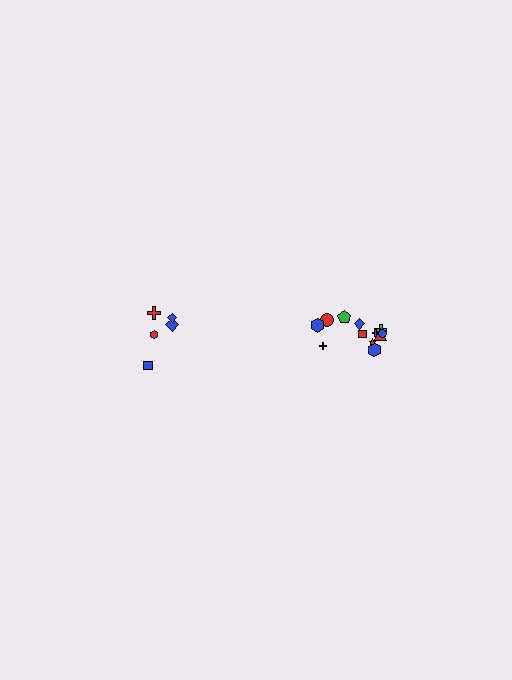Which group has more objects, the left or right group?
The right group.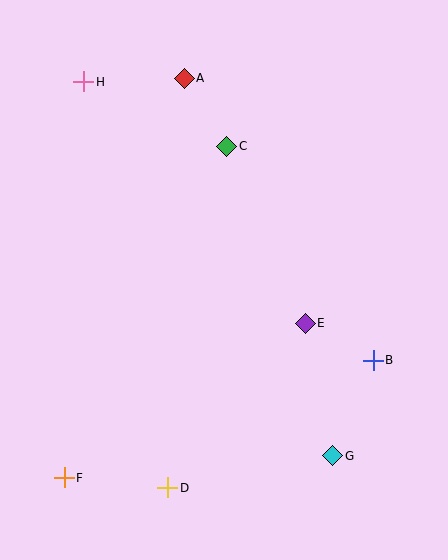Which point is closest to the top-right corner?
Point C is closest to the top-right corner.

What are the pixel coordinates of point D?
Point D is at (168, 488).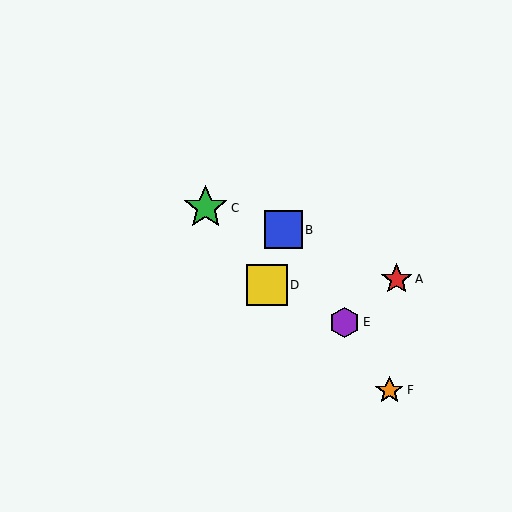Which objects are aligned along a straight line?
Objects B, E, F are aligned along a straight line.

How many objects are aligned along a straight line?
3 objects (B, E, F) are aligned along a straight line.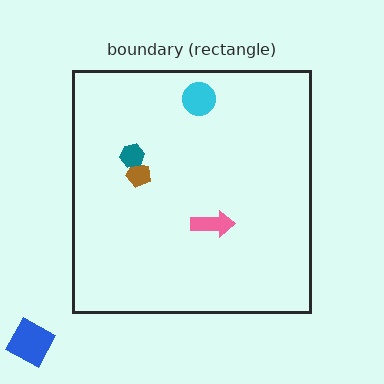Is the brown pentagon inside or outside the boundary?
Inside.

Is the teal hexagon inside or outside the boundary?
Inside.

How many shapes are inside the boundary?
4 inside, 1 outside.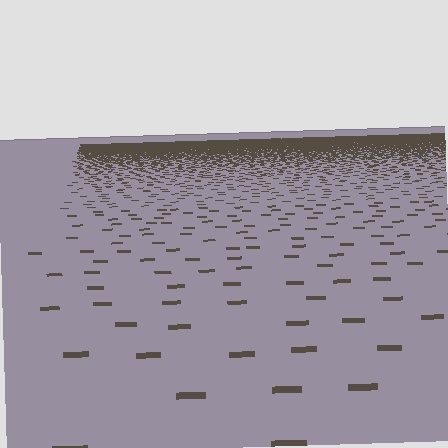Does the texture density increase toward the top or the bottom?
Density increases toward the top.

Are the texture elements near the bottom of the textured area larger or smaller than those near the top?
Larger. Near the bottom, elements are closer to the viewer and appear at a bigger on-screen size.